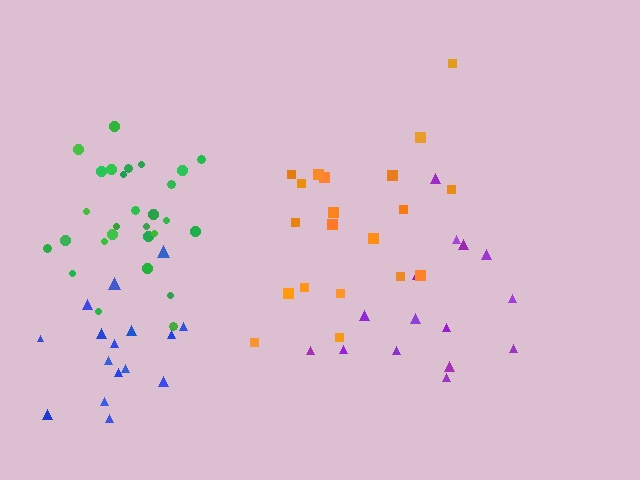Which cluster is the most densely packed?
Green.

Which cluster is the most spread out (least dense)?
Purple.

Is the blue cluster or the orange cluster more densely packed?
Blue.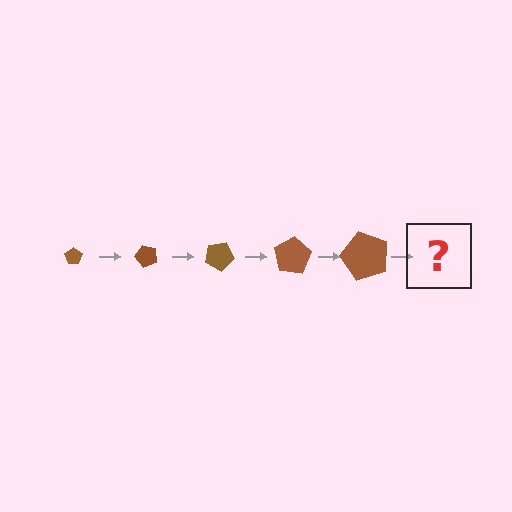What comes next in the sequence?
The next element should be a pentagon, larger than the previous one and rotated 250 degrees from the start.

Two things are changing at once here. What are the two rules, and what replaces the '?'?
The two rules are that the pentagon grows larger each step and it rotates 50 degrees each step. The '?' should be a pentagon, larger than the previous one and rotated 250 degrees from the start.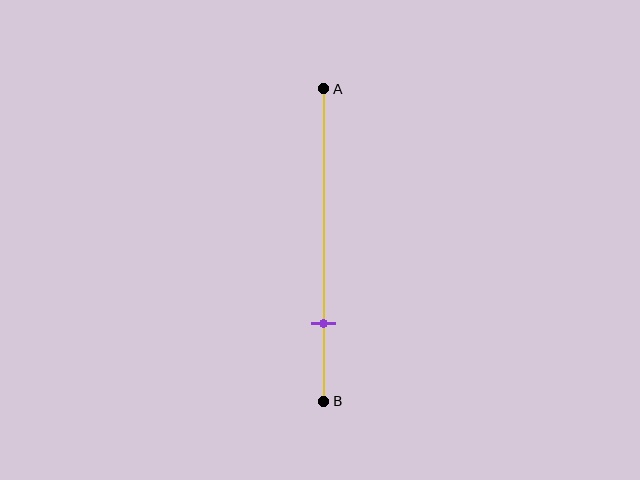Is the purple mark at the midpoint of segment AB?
No, the mark is at about 75% from A, not at the 50% midpoint.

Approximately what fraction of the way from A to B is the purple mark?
The purple mark is approximately 75% of the way from A to B.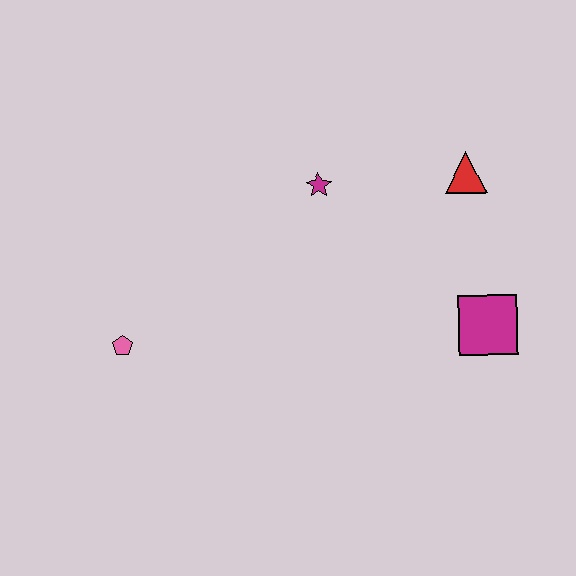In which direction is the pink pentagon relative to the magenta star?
The pink pentagon is to the left of the magenta star.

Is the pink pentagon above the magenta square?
No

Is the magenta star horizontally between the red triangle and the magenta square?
No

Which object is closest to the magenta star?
The red triangle is closest to the magenta star.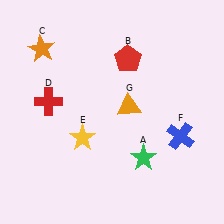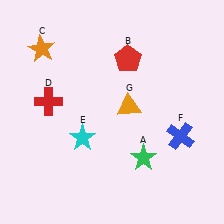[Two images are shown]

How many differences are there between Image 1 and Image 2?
There is 1 difference between the two images.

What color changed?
The star (E) changed from yellow in Image 1 to cyan in Image 2.